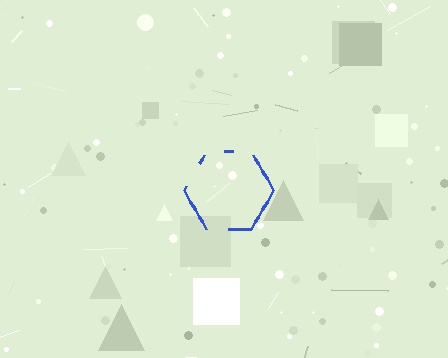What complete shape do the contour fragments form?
The contour fragments form a hexagon.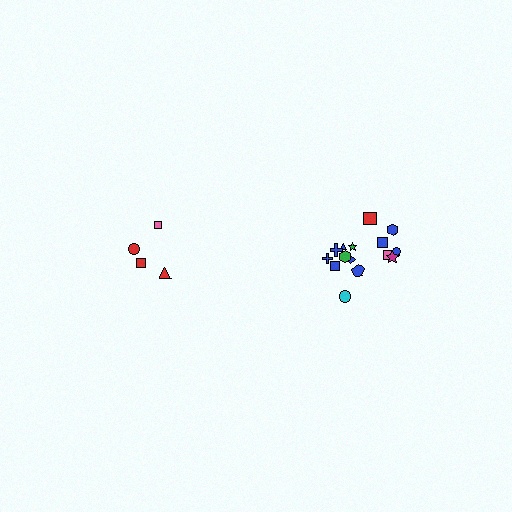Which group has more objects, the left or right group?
The right group.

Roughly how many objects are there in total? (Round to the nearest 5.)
Roughly 20 objects in total.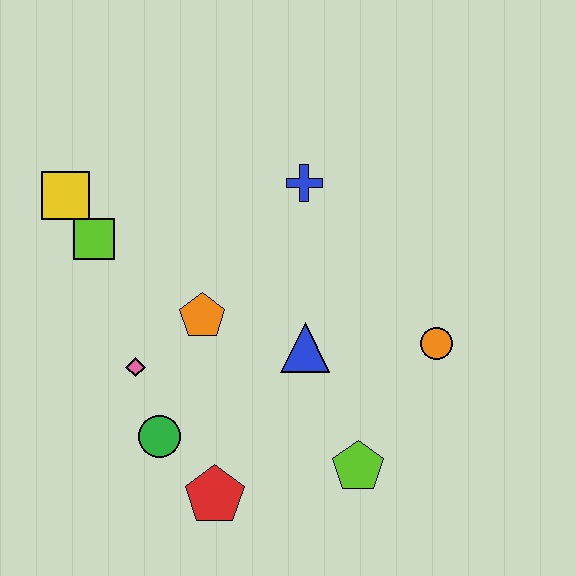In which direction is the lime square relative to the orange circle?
The lime square is to the left of the orange circle.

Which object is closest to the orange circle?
The blue triangle is closest to the orange circle.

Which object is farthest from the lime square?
The orange circle is farthest from the lime square.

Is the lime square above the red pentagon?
Yes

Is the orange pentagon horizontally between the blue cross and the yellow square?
Yes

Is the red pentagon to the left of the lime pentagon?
Yes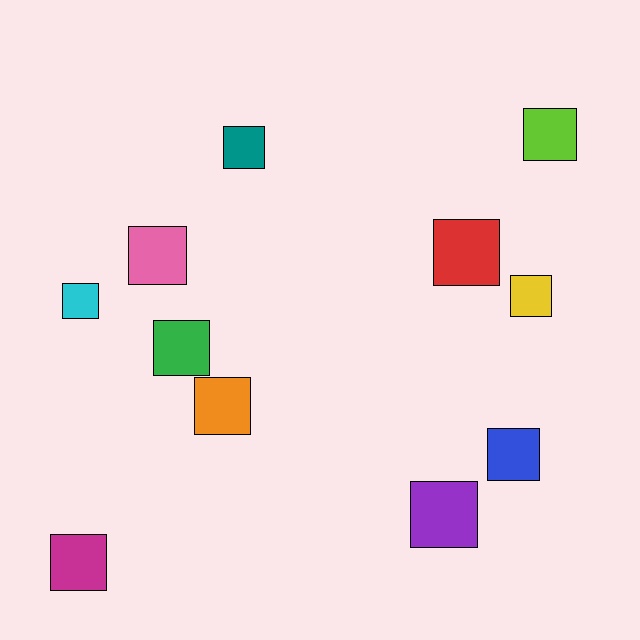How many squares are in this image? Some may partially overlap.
There are 11 squares.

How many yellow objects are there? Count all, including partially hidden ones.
There is 1 yellow object.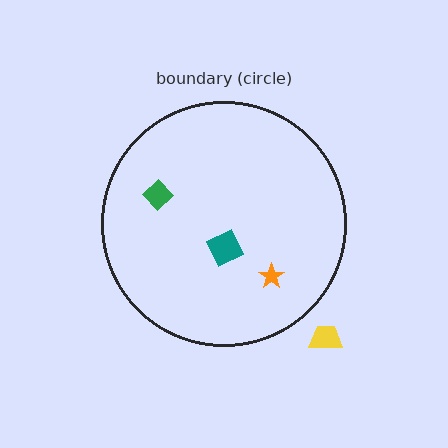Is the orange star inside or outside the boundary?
Inside.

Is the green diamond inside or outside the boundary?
Inside.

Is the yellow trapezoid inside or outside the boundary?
Outside.